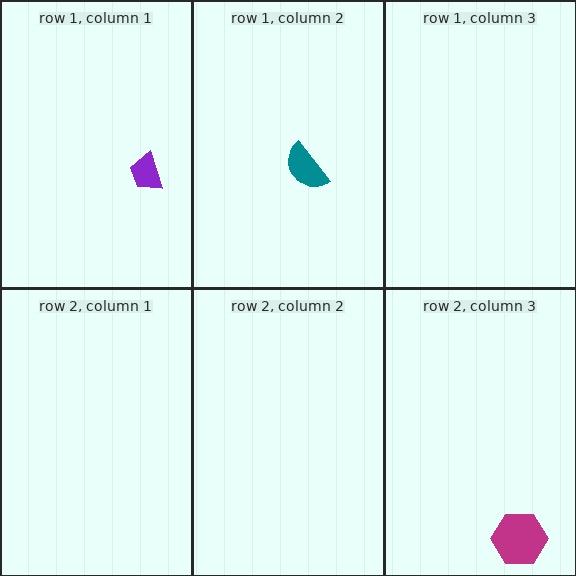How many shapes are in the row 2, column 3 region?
1.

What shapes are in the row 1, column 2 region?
The teal semicircle.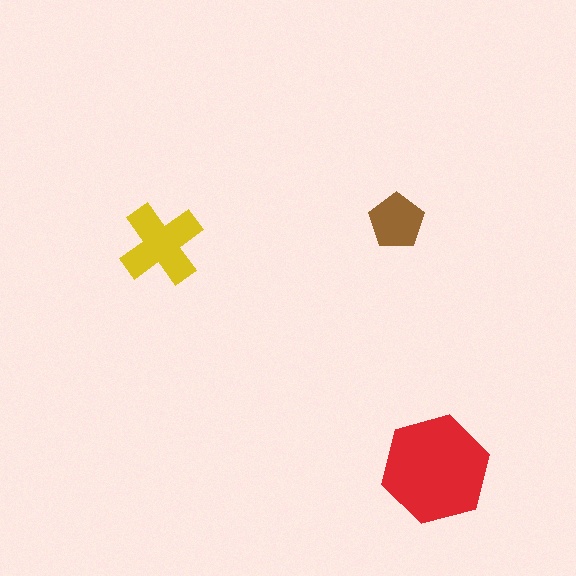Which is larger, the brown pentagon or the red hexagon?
The red hexagon.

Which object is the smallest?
The brown pentagon.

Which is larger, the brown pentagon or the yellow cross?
The yellow cross.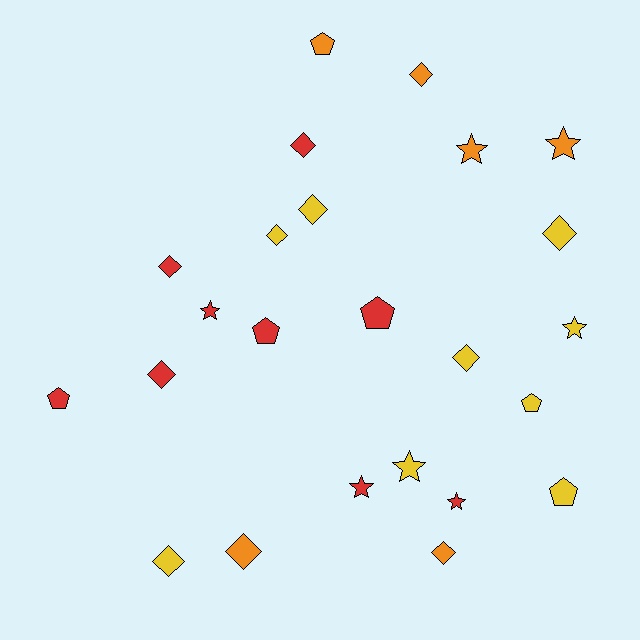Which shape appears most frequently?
Diamond, with 11 objects.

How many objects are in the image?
There are 24 objects.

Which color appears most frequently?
Red, with 9 objects.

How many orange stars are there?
There are 2 orange stars.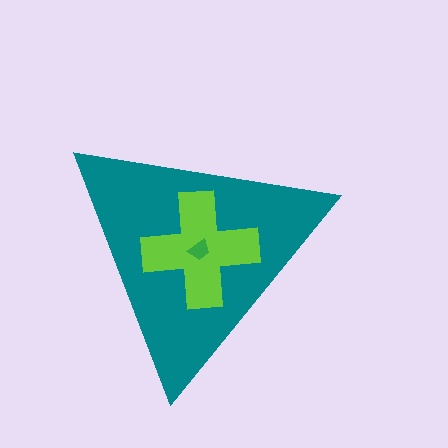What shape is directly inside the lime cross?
The green trapezoid.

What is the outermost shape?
The teal triangle.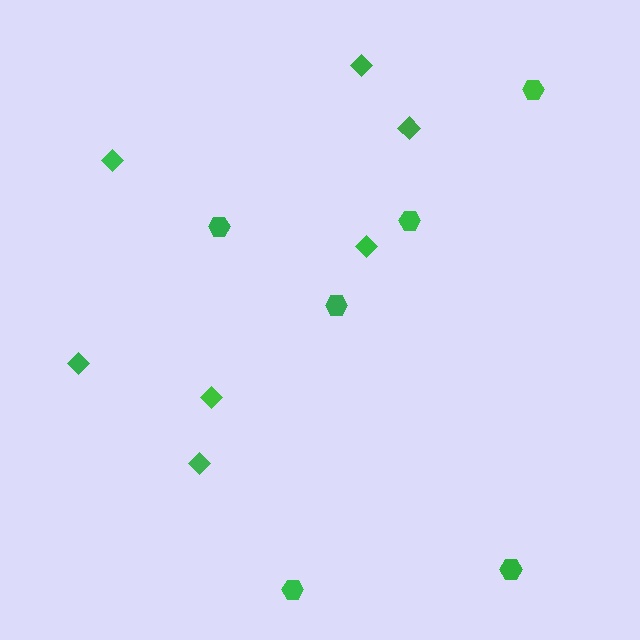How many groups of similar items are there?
There are 2 groups: one group of hexagons (6) and one group of diamonds (7).